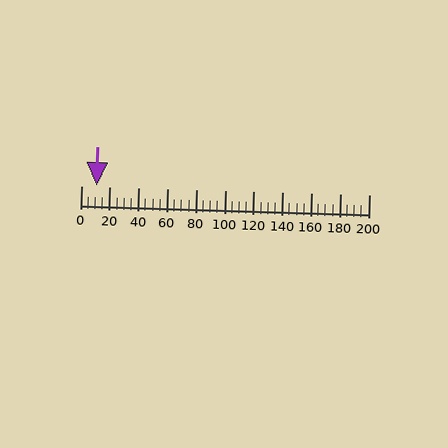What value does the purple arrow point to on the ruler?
The purple arrow points to approximately 11.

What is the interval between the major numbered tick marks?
The major tick marks are spaced 20 units apart.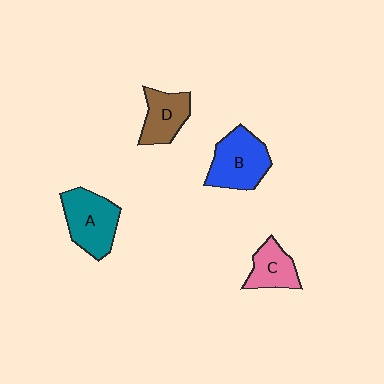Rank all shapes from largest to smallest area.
From largest to smallest: B (blue), A (teal), D (brown), C (pink).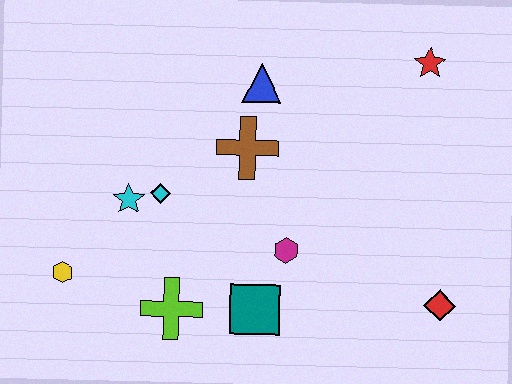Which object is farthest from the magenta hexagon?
The red star is farthest from the magenta hexagon.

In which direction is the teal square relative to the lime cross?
The teal square is to the right of the lime cross.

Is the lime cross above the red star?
No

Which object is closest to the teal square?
The magenta hexagon is closest to the teal square.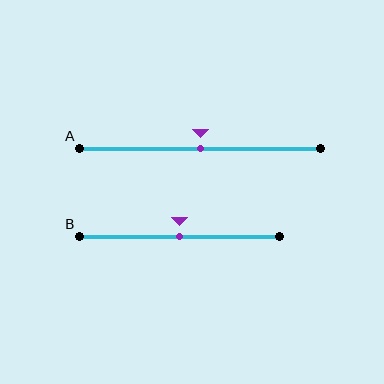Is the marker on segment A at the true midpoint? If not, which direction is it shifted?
Yes, the marker on segment A is at the true midpoint.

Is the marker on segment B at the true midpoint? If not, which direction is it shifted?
Yes, the marker on segment B is at the true midpoint.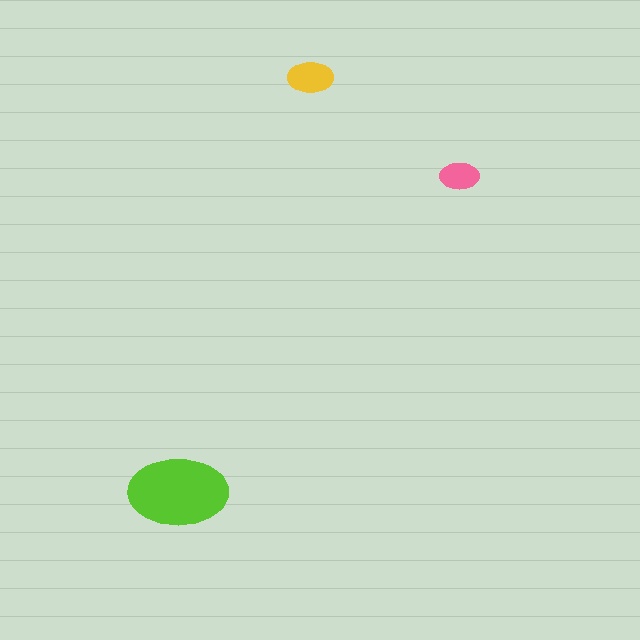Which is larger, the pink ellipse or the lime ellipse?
The lime one.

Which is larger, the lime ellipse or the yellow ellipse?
The lime one.